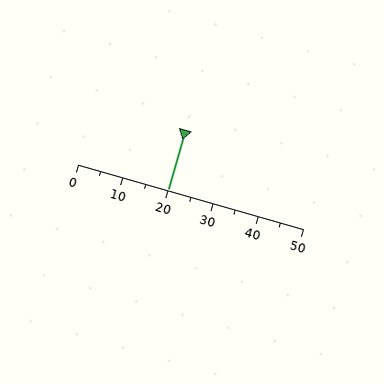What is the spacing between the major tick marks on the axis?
The major ticks are spaced 10 apart.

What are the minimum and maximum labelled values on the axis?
The axis runs from 0 to 50.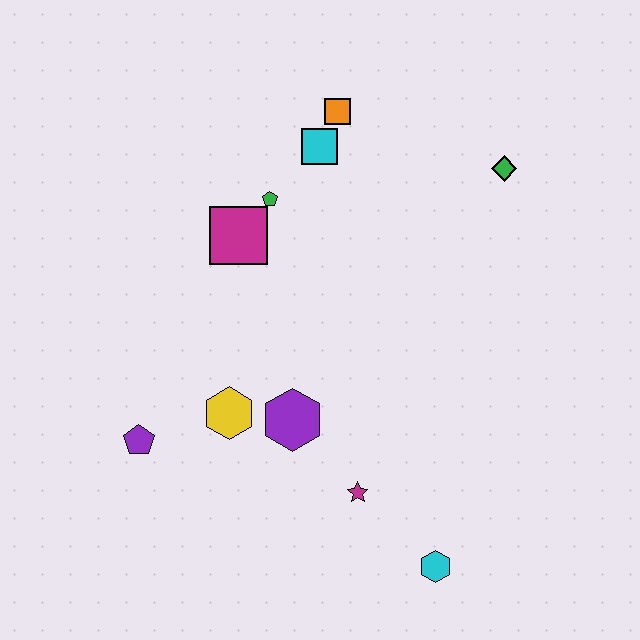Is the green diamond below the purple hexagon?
No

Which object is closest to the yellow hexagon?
The purple hexagon is closest to the yellow hexagon.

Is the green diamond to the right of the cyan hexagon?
Yes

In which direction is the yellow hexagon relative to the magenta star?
The yellow hexagon is to the left of the magenta star.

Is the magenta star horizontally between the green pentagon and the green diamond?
Yes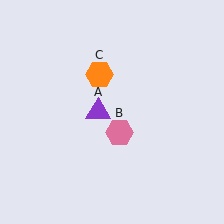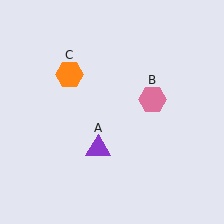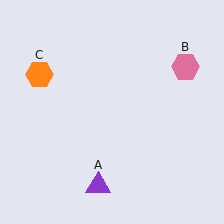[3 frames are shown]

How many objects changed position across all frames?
3 objects changed position: purple triangle (object A), pink hexagon (object B), orange hexagon (object C).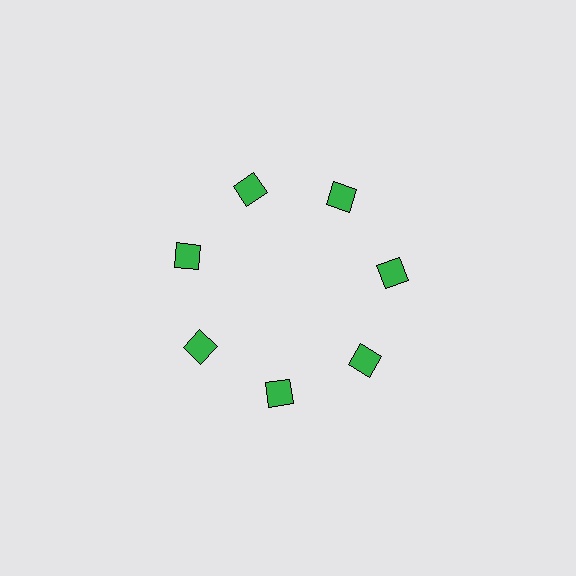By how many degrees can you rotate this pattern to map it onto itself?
The pattern maps onto itself every 51 degrees of rotation.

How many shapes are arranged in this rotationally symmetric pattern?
There are 7 shapes, arranged in 7 groups of 1.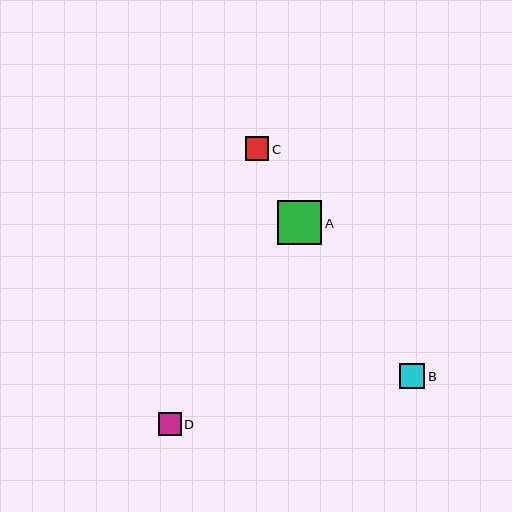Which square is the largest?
Square A is the largest with a size of approximately 44 pixels.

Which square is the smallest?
Square D is the smallest with a size of approximately 22 pixels.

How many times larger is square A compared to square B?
Square A is approximately 1.8 times the size of square B.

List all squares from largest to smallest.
From largest to smallest: A, B, C, D.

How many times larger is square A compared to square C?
Square A is approximately 1.9 times the size of square C.